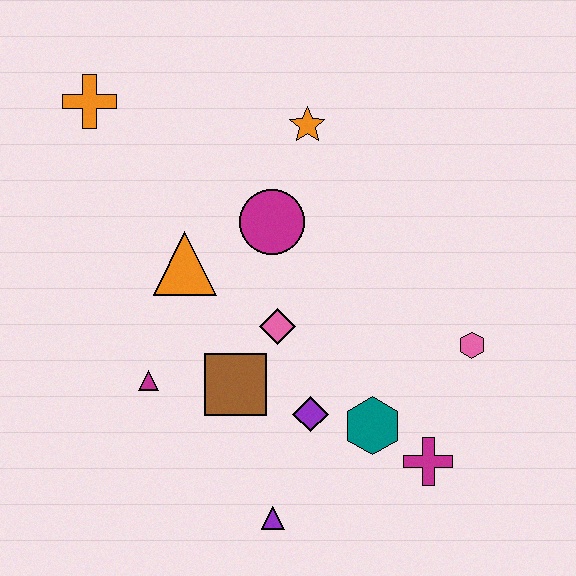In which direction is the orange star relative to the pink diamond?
The orange star is above the pink diamond.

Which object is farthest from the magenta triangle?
The pink hexagon is farthest from the magenta triangle.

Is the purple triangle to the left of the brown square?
No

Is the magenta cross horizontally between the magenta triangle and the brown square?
No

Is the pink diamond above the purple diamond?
Yes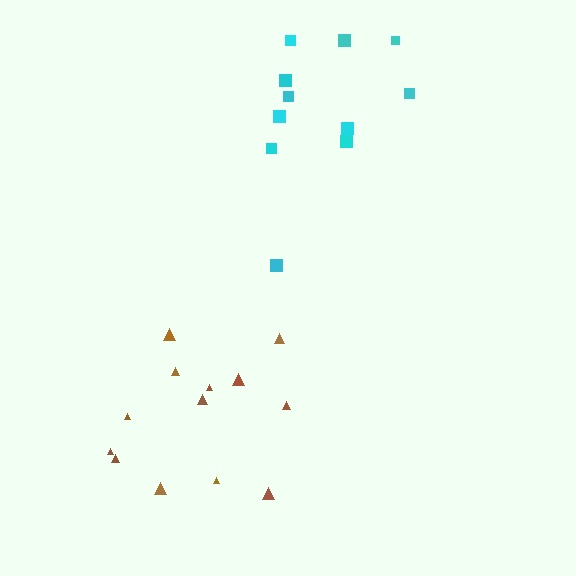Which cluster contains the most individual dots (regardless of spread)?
Brown (13).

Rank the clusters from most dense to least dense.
brown, cyan.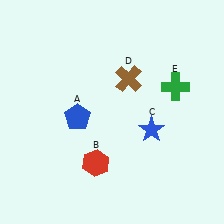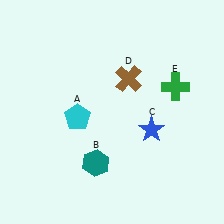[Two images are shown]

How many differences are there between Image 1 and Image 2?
There are 2 differences between the two images.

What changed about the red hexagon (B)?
In Image 1, B is red. In Image 2, it changed to teal.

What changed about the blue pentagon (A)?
In Image 1, A is blue. In Image 2, it changed to cyan.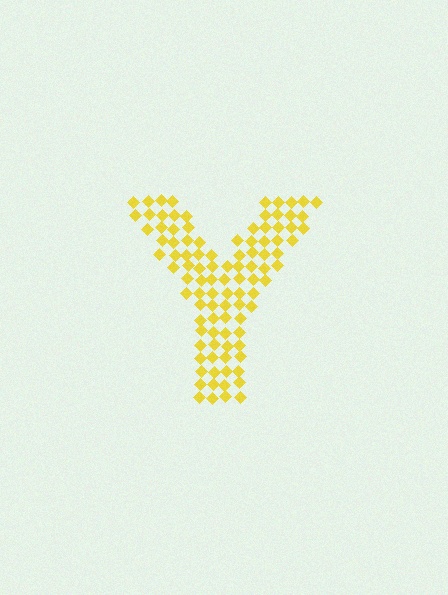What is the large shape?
The large shape is the letter Y.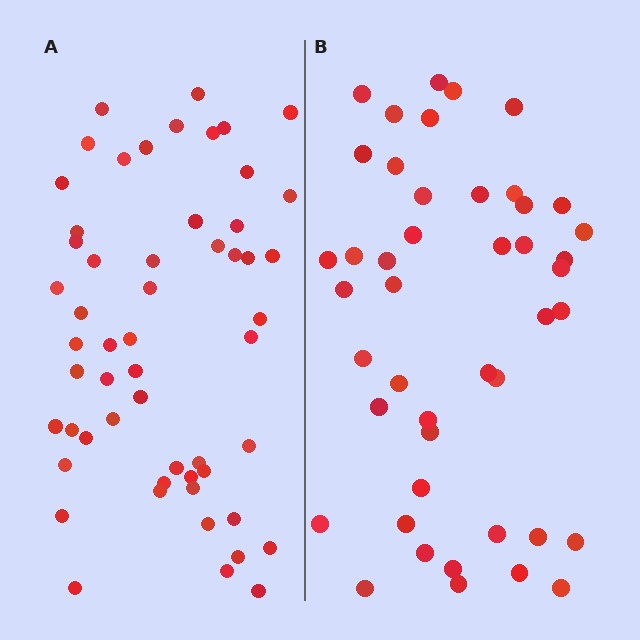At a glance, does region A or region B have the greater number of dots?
Region A (the left region) has more dots.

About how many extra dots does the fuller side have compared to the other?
Region A has roughly 10 or so more dots than region B.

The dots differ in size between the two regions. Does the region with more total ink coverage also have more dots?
No. Region B has more total ink coverage because its dots are larger, but region A actually contains more individual dots. Total area can be misleading — the number of items is what matters here.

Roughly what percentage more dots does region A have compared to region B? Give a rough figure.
About 20% more.